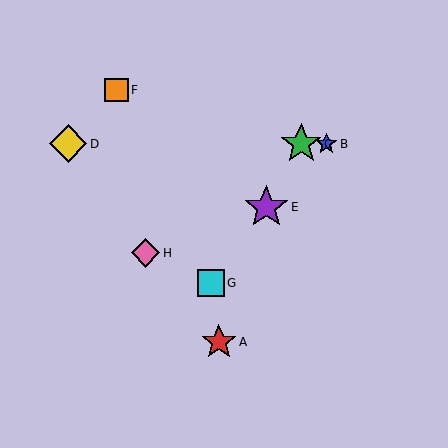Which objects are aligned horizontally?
Objects B, C, D are aligned horizontally.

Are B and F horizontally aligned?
No, B is at y≈144 and F is at y≈90.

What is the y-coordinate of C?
Object C is at y≈144.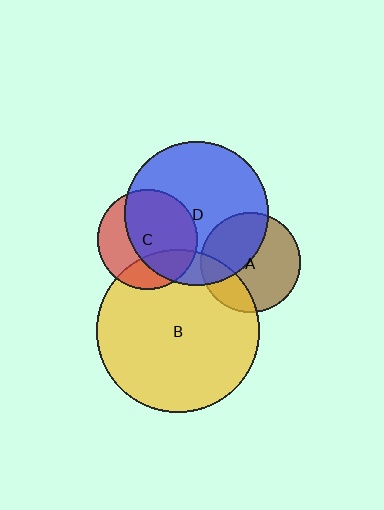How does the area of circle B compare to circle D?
Approximately 1.3 times.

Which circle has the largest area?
Circle B (yellow).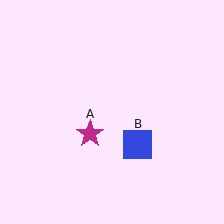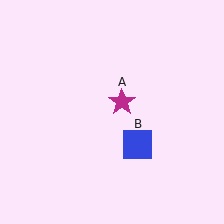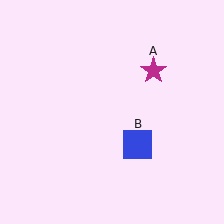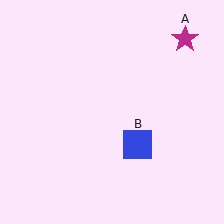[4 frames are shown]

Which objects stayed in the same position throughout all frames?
Blue square (object B) remained stationary.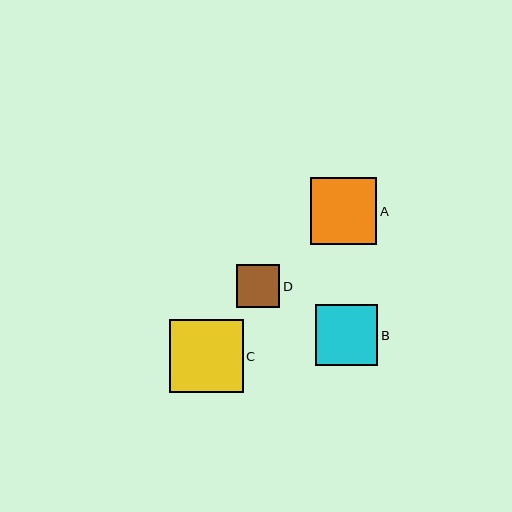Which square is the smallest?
Square D is the smallest with a size of approximately 43 pixels.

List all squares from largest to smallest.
From largest to smallest: C, A, B, D.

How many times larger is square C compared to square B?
Square C is approximately 1.2 times the size of square B.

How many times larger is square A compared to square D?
Square A is approximately 1.5 times the size of square D.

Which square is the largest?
Square C is the largest with a size of approximately 73 pixels.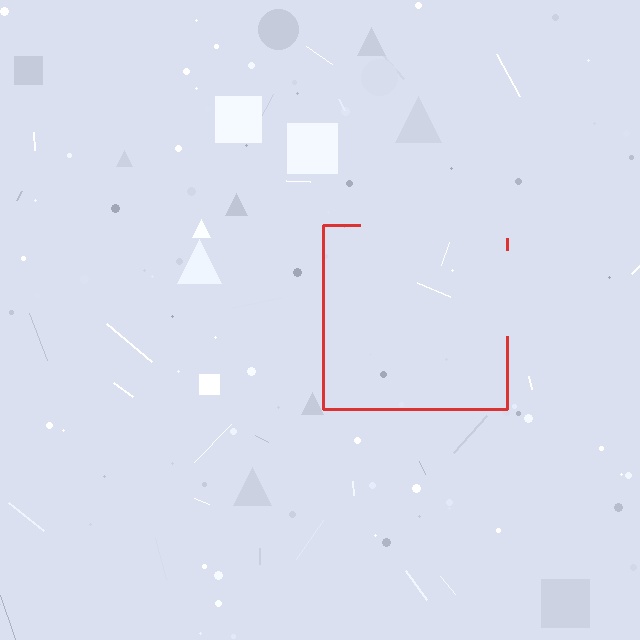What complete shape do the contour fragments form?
The contour fragments form a square.